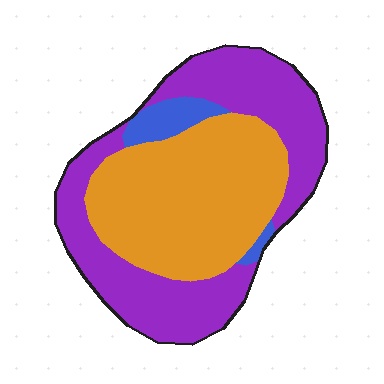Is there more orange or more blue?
Orange.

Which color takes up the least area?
Blue, at roughly 5%.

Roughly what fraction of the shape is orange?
Orange covers around 45% of the shape.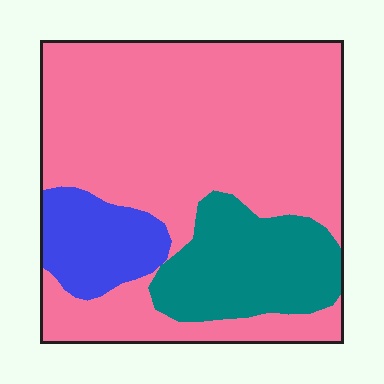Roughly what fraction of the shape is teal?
Teal covers about 20% of the shape.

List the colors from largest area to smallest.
From largest to smallest: pink, teal, blue.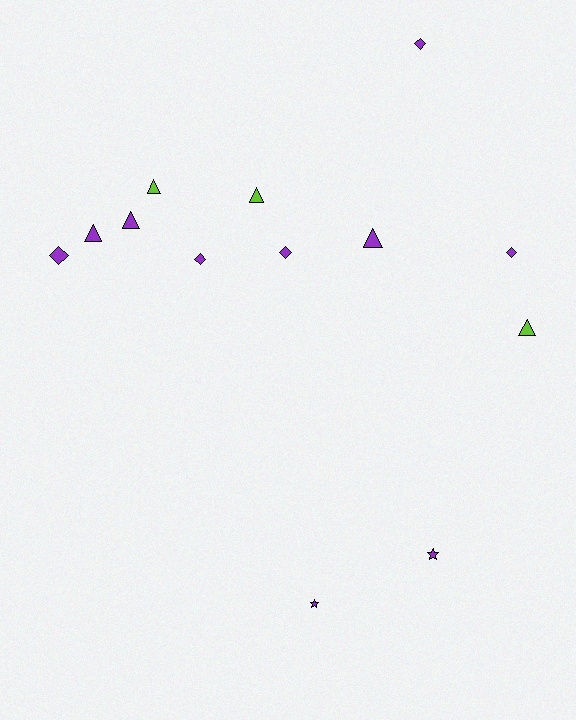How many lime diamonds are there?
There are no lime diamonds.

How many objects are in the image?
There are 13 objects.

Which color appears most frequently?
Purple, with 10 objects.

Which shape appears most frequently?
Triangle, with 6 objects.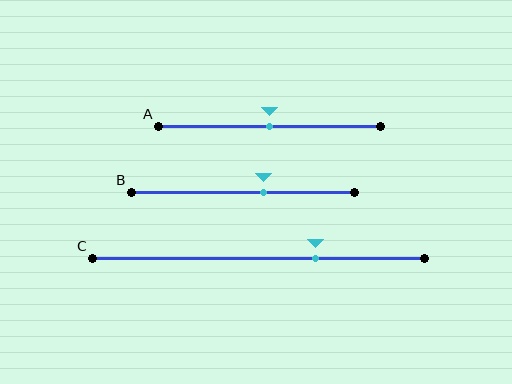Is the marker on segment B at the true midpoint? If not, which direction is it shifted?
No, the marker on segment B is shifted to the right by about 9% of the segment length.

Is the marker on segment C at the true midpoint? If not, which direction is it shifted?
No, the marker on segment C is shifted to the right by about 17% of the segment length.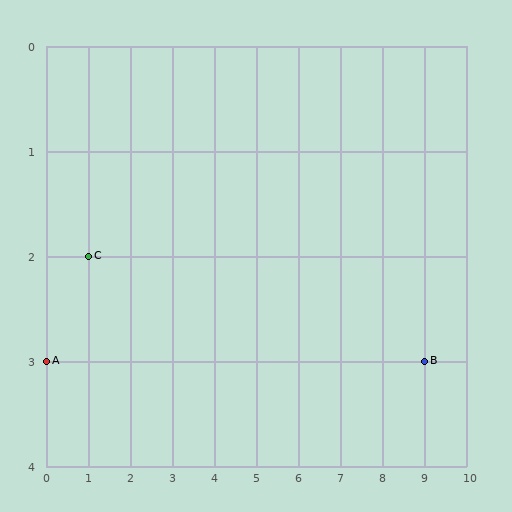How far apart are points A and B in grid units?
Points A and B are 9 columns apart.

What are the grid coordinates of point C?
Point C is at grid coordinates (1, 2).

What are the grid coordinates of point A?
Point A is at grid coordinates (0, 3).